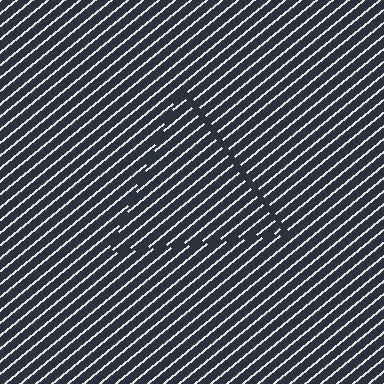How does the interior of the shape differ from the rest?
The interior of the shape contains the same grating, shifted by half a period — the contour is defined by the phase discontinuity where line-ends from the inner and outer gratings abut.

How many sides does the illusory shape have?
3 sides — the line-ends trace a triangle.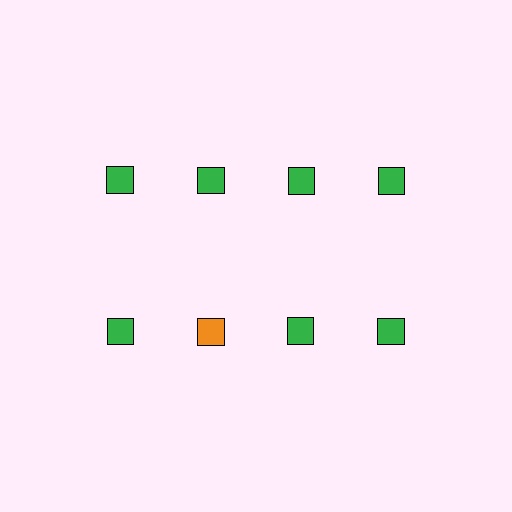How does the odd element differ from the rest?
It has a different color: orange instead of green.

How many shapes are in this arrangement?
There are 8 shapes arranged in a grid pattern.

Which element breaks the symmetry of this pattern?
The orange square in the second row, second from left column breaks the symmetry. All other shapes are green squares.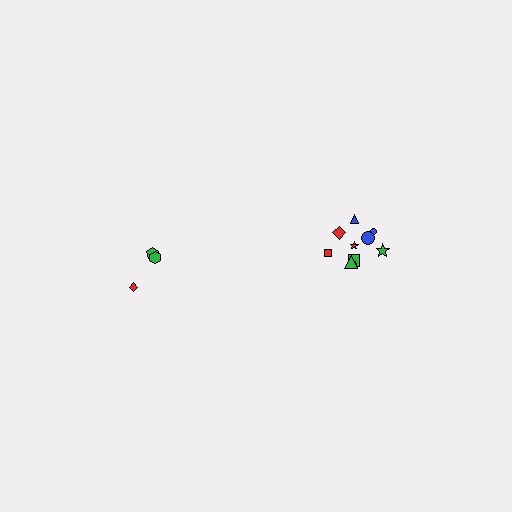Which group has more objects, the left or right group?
The right group.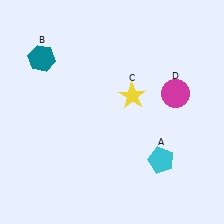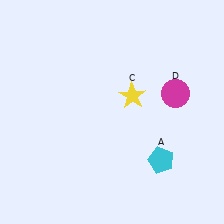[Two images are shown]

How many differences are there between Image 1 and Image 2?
There is 1 difference between the two images.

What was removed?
The teal hexagon (B) was removed in Image 2.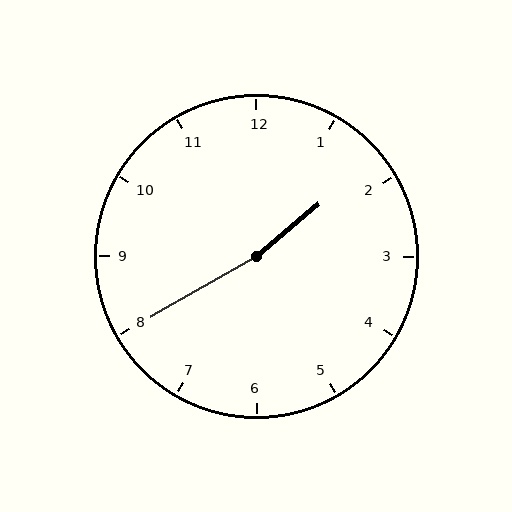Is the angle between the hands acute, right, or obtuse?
It is obtuse.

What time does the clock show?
1:40.